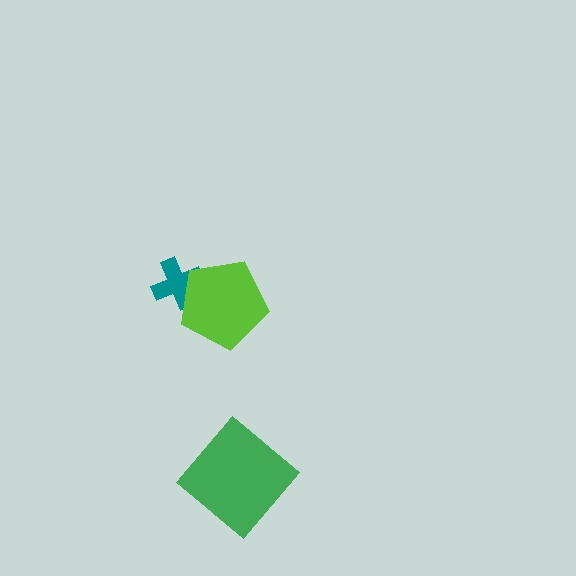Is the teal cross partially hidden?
Yes, it is partially covered by another shape.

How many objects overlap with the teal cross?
1 object overlaps with the teal cross.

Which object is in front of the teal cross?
The lime pentagon is in front of the teal cross.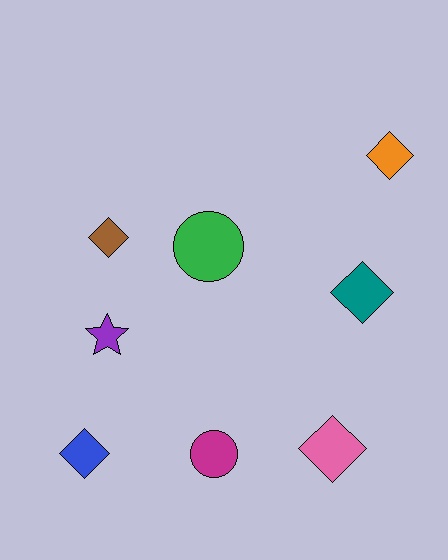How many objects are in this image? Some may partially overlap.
There are 8 objects.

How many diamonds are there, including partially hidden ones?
There are 5 diamonds.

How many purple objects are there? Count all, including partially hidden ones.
There is 1 purple object.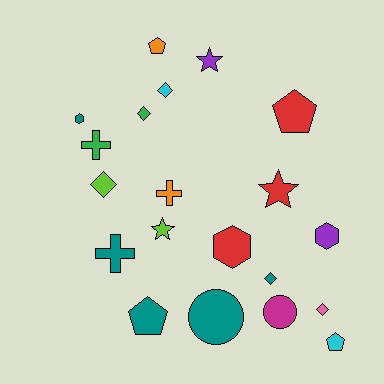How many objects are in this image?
There are 20 objects.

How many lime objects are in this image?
There are 2 lime objects.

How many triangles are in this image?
There are no triangles.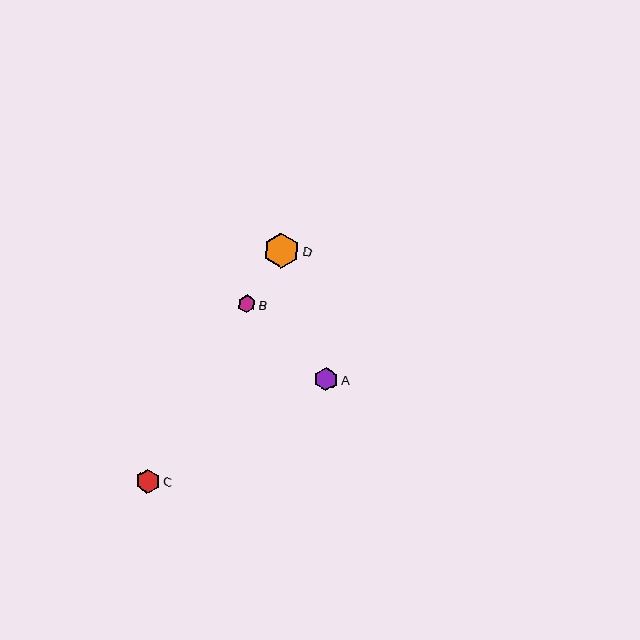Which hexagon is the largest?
Hexagon D is the largest with a size of approximately 36 pixels.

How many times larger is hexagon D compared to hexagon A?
Hexagon D is approximately 1.5 times the size of hexagon A.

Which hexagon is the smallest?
Hexagon B is the smallest with a size of approximately 18 pixels.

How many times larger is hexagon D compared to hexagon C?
Hexagon D is approximately 1.5 times the size of hexagon C.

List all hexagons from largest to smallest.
From largest to smallest: D, C, A, B.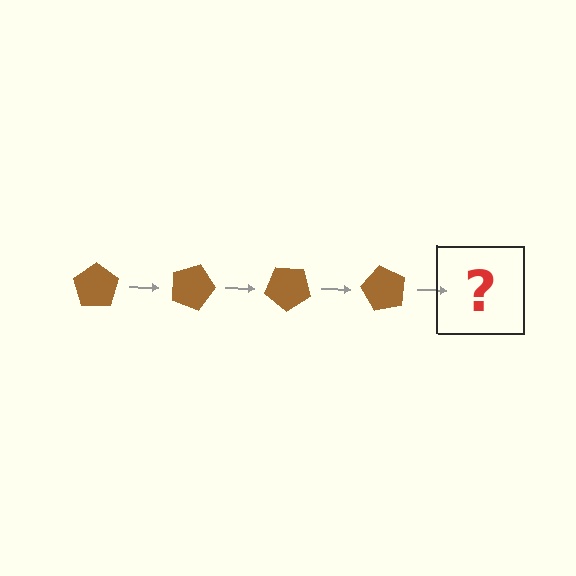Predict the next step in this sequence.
The next step is a brown pentagon rotated 80 degrees.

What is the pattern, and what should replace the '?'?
The pattern is that the pentagon rotates 20 degrees each step. The '?' should be a brown pentagon rotated 80 degrees.